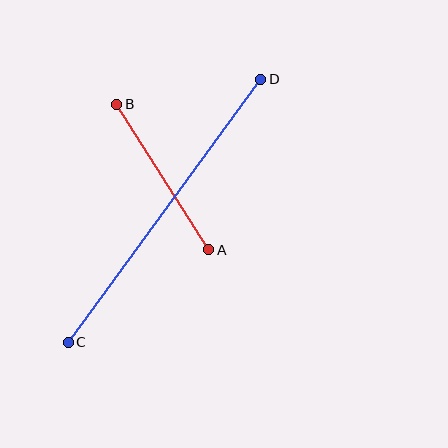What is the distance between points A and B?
The distance is approximately 172 pixels.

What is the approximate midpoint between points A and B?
The midpoint is at approximately (163, 177) pixels.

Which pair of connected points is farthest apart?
Points C and D are farthest apart.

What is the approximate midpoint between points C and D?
The midpoint is at approximately (164, 211) pixels.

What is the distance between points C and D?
The distance is approximately 326 pixels.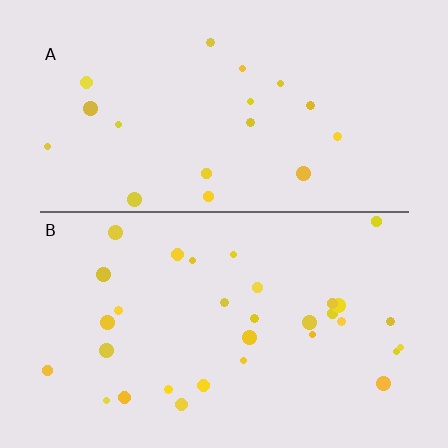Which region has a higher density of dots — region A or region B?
B (the bottom).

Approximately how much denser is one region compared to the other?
Approximately 1.7× — region B over region A.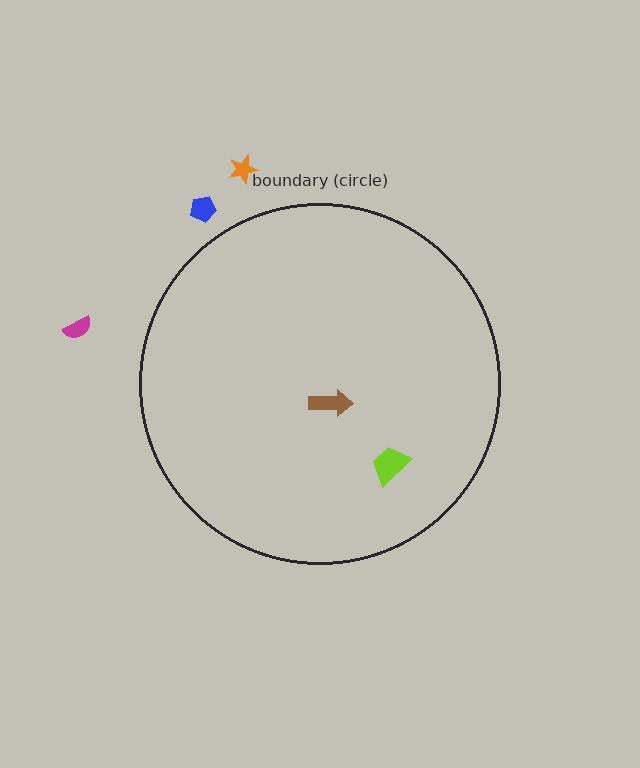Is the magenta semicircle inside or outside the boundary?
Outside.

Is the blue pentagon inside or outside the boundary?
Outside.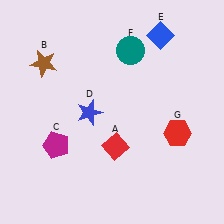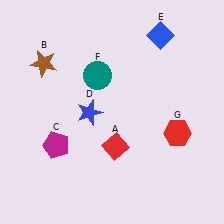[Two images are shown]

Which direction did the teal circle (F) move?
The teal circle (F) moved left.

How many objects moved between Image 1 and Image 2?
1 object moved between the two images.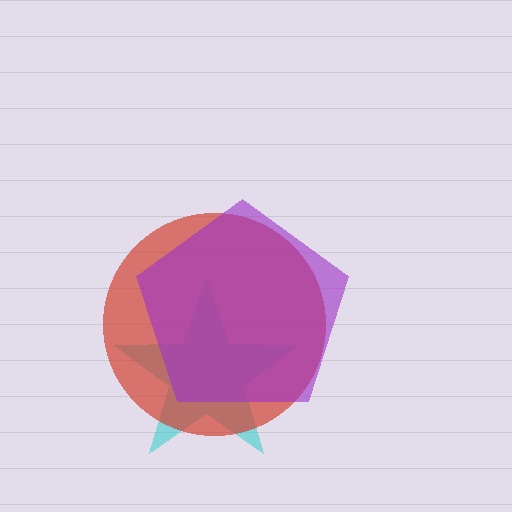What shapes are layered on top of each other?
The layered shapes are: a cyan star, a red circle, a purple pentagon.